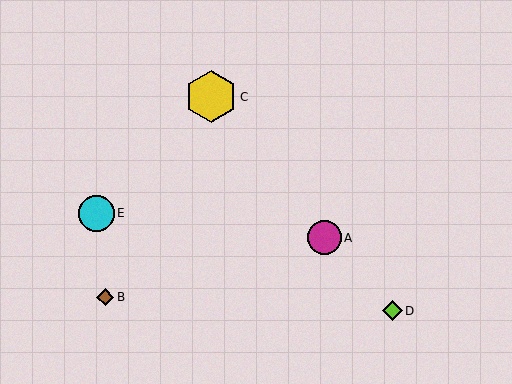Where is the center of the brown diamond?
The center of the brown diamond is at (105, 297).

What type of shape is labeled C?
Shape C is a yellow hexagon.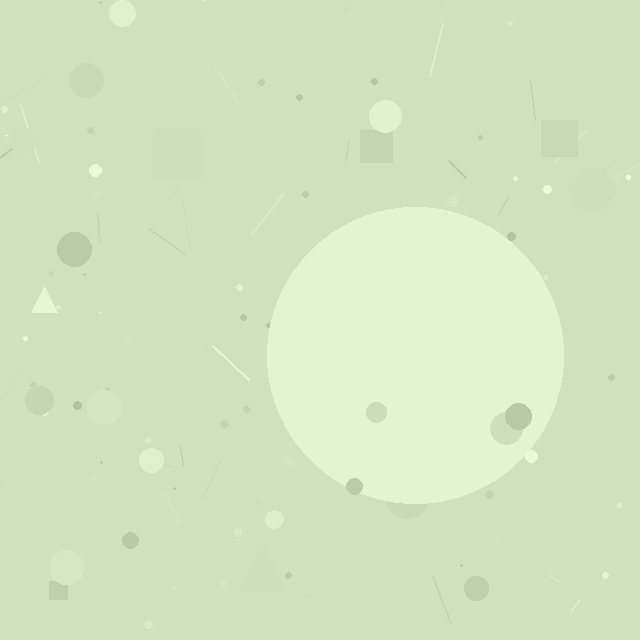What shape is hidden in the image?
A circle is hidden in the image.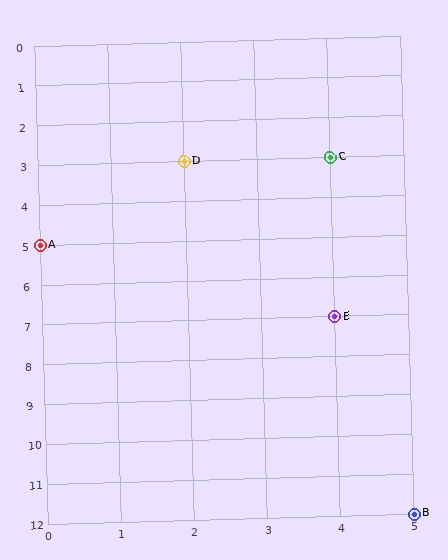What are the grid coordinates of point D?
Point D is at grid coordinates (2, 3).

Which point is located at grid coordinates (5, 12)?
Point B is at (5, 12).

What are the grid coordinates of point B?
Point B is at grid coordinates (5, 12).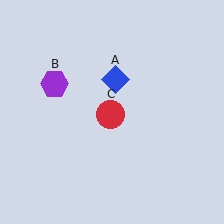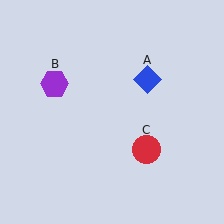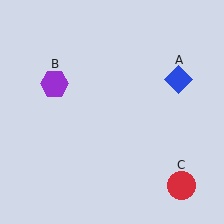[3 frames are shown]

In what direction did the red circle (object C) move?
The red circle (object C) moved down and to the right.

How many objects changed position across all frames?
2 objects changed position: blue diamond (object A), red circle (object C).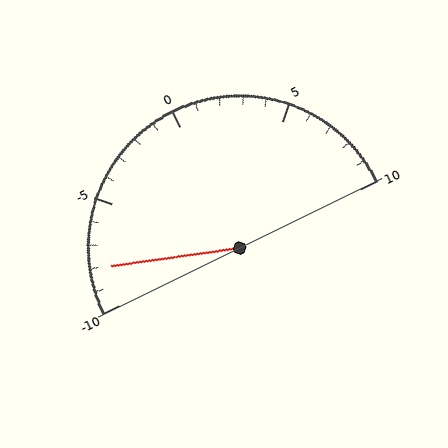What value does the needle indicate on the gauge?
The needle indicates approximately -8.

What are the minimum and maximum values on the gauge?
The gauge ranges from -10 to 10.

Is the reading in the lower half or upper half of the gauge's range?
The reading is in the lower half of the range (-10 to 10).